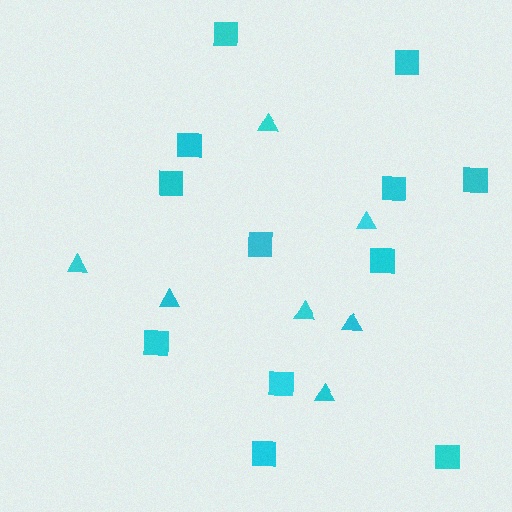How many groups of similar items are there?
There are 2 groups: one group of triangles (7) and one group of squares (12).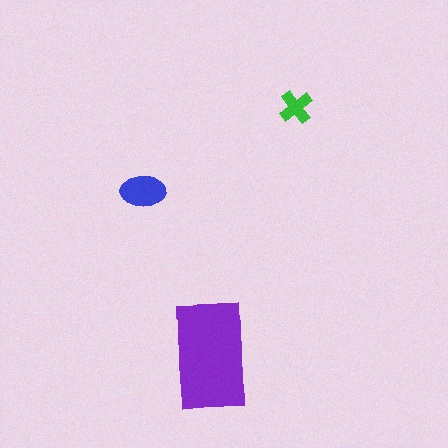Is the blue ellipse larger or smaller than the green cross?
Larger.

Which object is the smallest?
The green cross.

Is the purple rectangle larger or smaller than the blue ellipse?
Larger.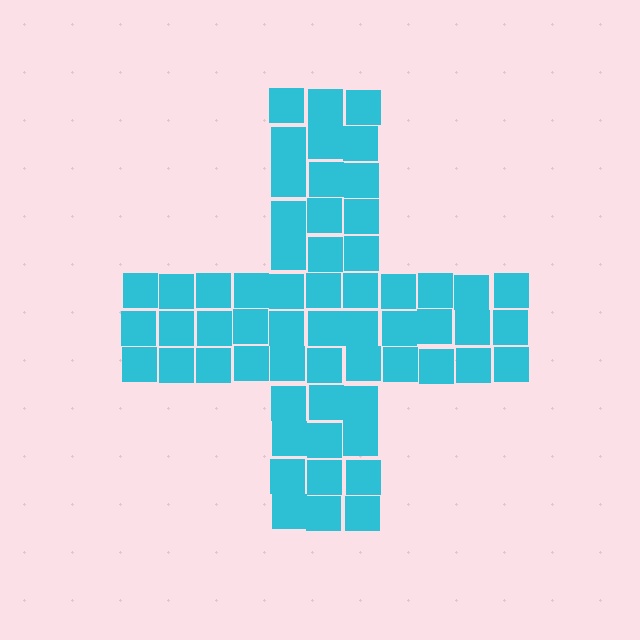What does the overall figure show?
The overall figure shows a cross.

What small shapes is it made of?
It is made of small squares.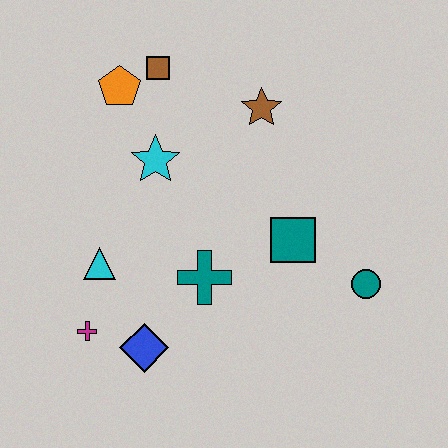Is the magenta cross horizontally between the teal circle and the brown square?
No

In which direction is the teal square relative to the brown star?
The teal square is below the brown star.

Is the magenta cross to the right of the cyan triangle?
No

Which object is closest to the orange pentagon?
The brown square is closest to the orange pentagon.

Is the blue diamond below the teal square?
Yes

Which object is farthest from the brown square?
The teal circle is farthest from the brown square.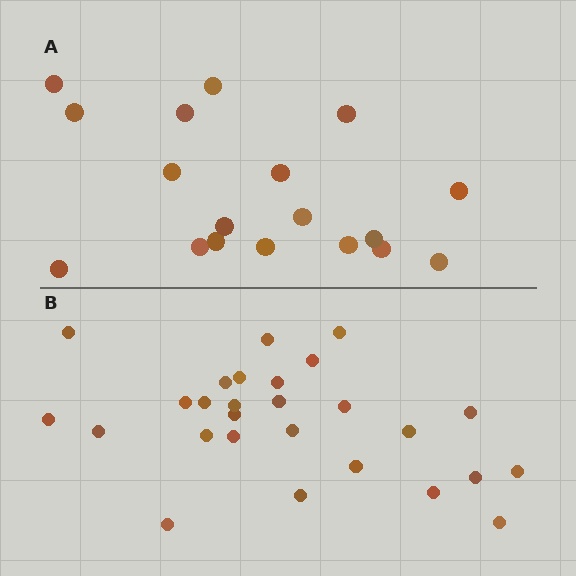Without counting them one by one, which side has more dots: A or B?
Region B (the bottom region) has more dots.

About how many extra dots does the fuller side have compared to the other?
Region B has roughly 8 or so more dots than region A.